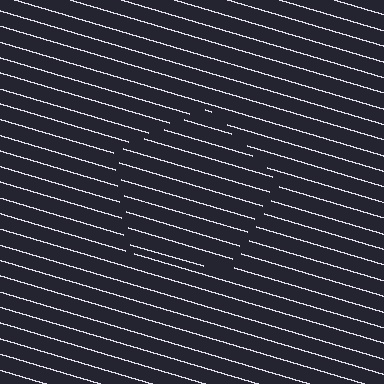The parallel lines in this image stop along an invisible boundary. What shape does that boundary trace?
An illusory pentagon. The interior of the shape contains the same grating, shifted by half a period — the contour is defined by the phase discontinuity where line-ends from the inner and outer gratings abut.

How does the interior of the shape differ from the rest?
The interior of the shape contains the same grating, shifted by half a period — the contour is defined by the phase discontinuity where line-ends from the inner and outer gratings abut.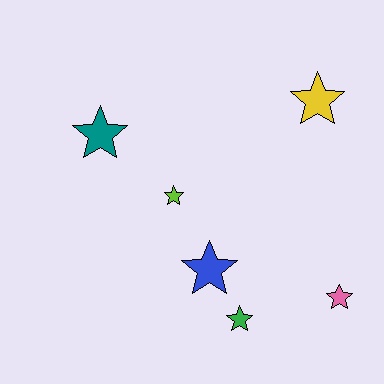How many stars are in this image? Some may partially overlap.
There are 6 stars.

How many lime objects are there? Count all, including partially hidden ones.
There is 1 lime object.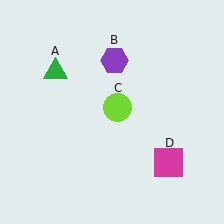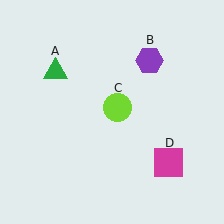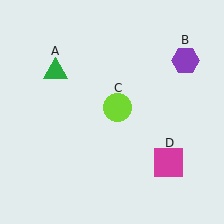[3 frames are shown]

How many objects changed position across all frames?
1 object changed position: purple hexagon (object B).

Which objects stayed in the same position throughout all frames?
Green triangle (object A) and lime circle (object C) and magenta square (object D) remained stationary.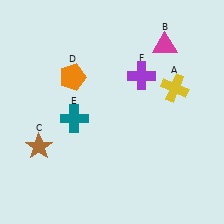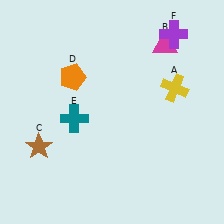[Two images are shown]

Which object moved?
The purple cross (F) moved up.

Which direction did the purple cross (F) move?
The purple cross (F) moved up.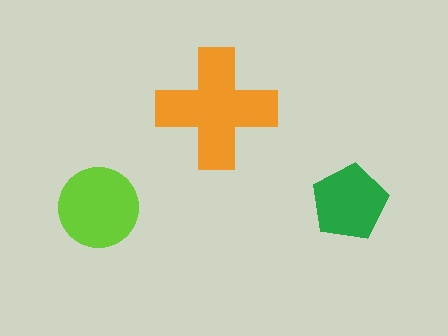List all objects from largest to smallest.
The orange cross, the lime circle, the green pentagon.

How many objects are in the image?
There are 3 objects in the image.